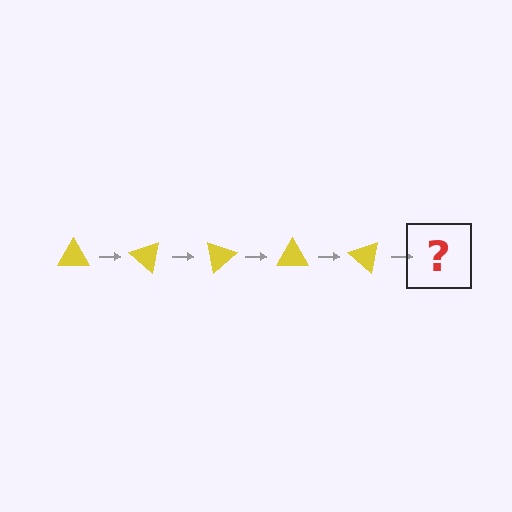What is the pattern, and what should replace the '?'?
The pattern is that the triangle rotates 40 degrees each step. The '?' should be a yellow triangle rotated 200 degrees.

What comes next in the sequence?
The next element should be a yellow triangle rotated 200 degrees.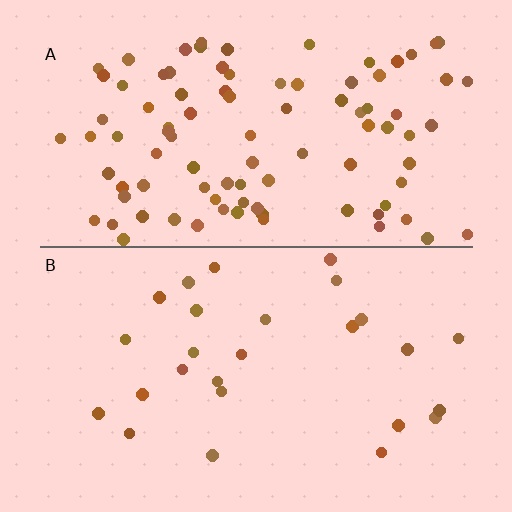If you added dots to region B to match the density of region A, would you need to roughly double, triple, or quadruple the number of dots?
Approximately quadruple.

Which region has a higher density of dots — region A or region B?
A (the top).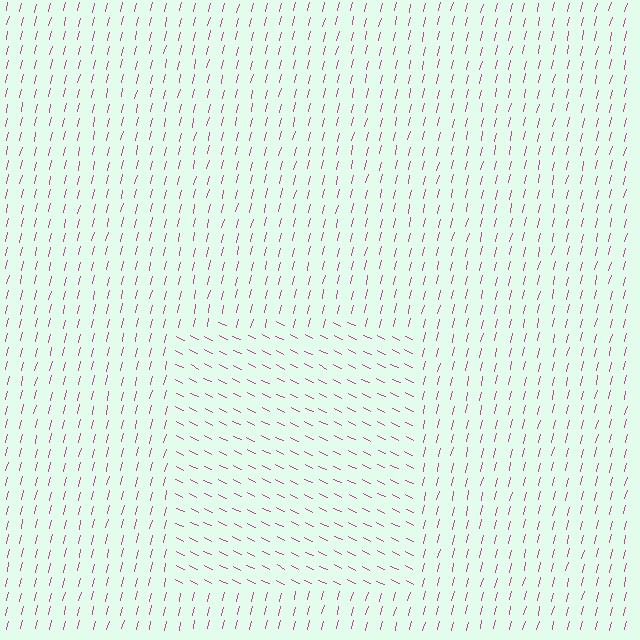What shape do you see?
I see a rectangle.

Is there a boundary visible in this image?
Yes, there is a texture boundary formed by a change in line orientation.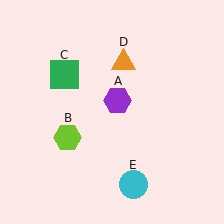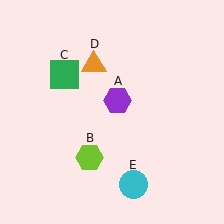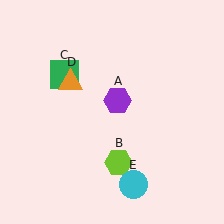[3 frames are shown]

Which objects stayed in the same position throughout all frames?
Purple hexagon (object A) and green square (object C) and cyan circle (object E) remained stationary.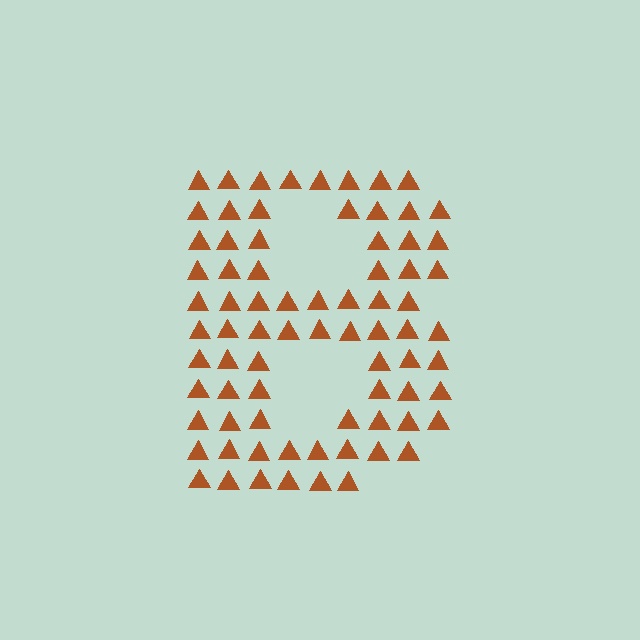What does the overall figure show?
The overall figure shows the letter B.